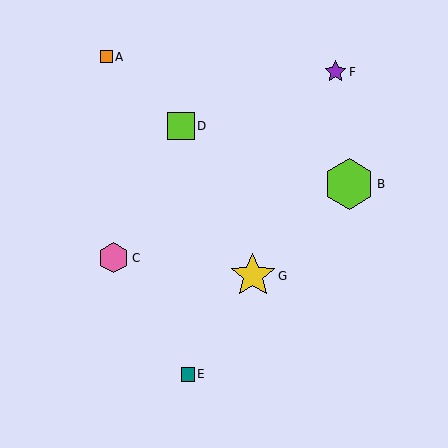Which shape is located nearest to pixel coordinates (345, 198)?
The lime hexagon (labeled B) at (349, 184) is nearest to that location.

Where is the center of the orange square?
The center of the orange square is at (106, 57).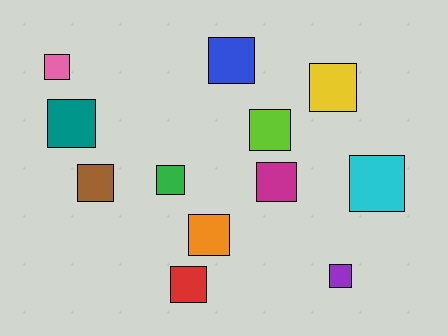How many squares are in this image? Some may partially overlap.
There are 12 squares.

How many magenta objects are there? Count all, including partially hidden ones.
There is 1 magenta object.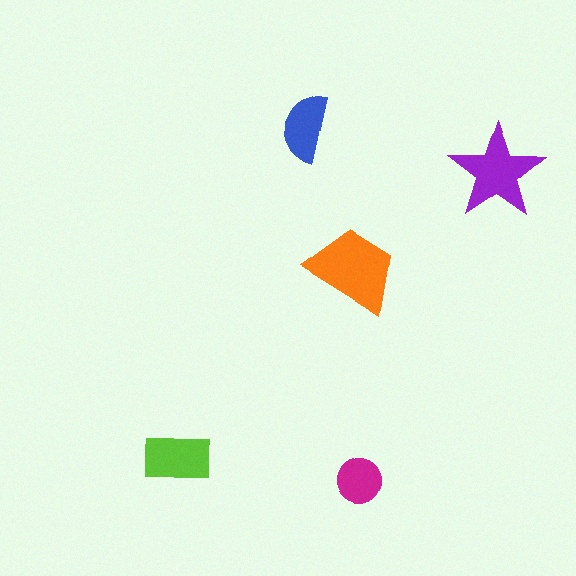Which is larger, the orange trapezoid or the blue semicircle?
The orange trapezoid.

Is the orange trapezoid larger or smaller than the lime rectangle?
Larger.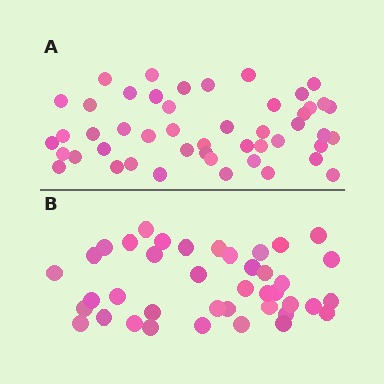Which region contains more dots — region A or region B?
Region A (the top region) has more dots.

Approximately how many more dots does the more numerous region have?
Region A has roughly 8 or so more dots than region B.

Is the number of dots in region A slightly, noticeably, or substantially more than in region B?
Region A has only slightly more — the two regions are fairly close. The ratio is roughly 1.2 to 1.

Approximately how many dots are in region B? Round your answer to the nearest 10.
About 40 dots.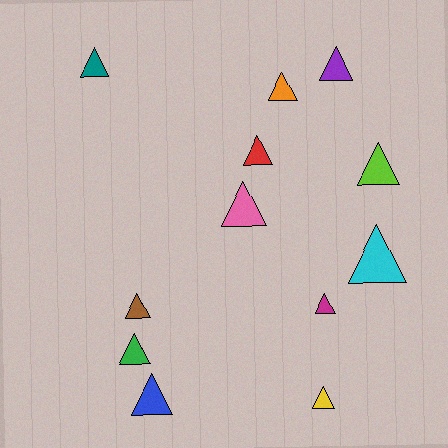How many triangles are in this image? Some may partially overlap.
There are 12 triangles.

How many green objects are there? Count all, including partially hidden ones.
There is 1 green object.